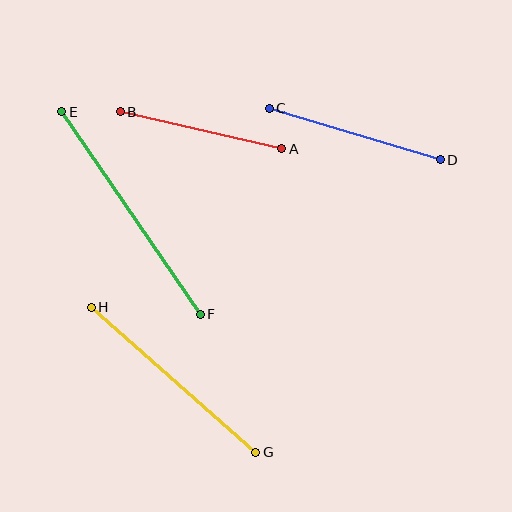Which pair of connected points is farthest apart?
Points E and F are farthest apart.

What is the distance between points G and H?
The distance is approximately 219 pixels.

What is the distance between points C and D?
The distance is approximately 178 pixels.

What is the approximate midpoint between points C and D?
The midpoint is at approximately (355, 134) pixels.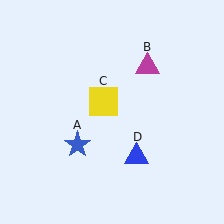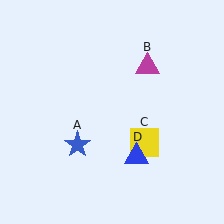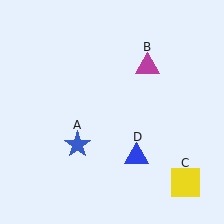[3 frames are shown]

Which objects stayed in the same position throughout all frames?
Blue star (object A) and magenta triangle (object B) and blue triangle (object D) remained stationary.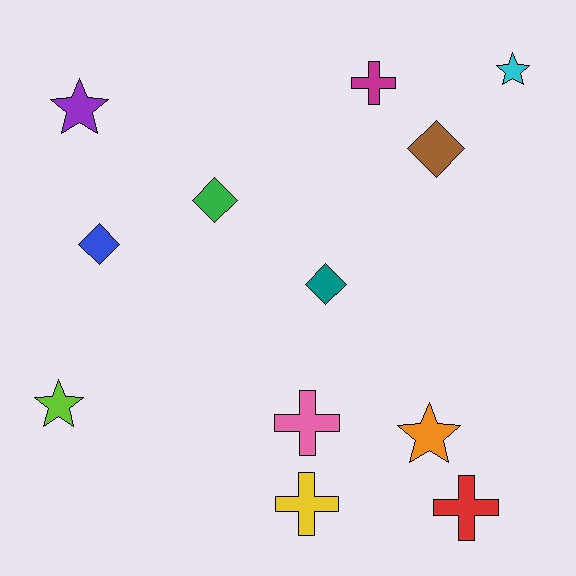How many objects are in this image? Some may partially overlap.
There are 12 objects.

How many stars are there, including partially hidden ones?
There are 4 stars.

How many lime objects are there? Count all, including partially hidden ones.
There is 1 lime object.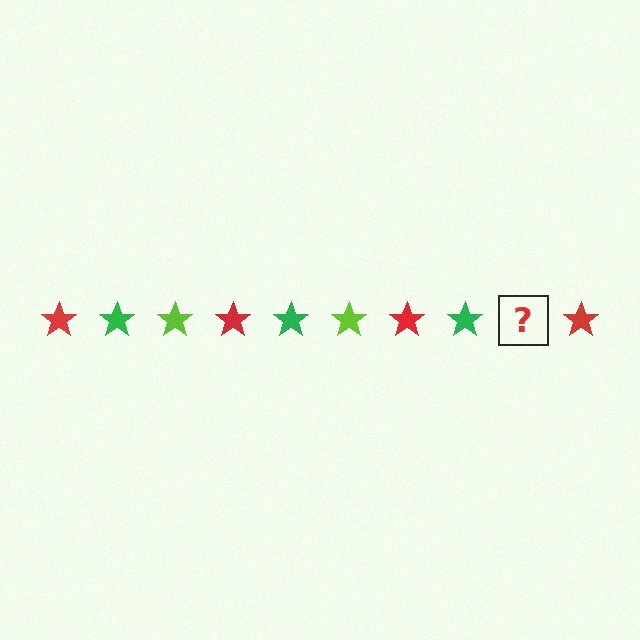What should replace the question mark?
The question mark should be replaced with a lime star.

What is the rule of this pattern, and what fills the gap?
The rule is that the pattern cycles through red, green, lime stars. The gap should be filled with a lime star.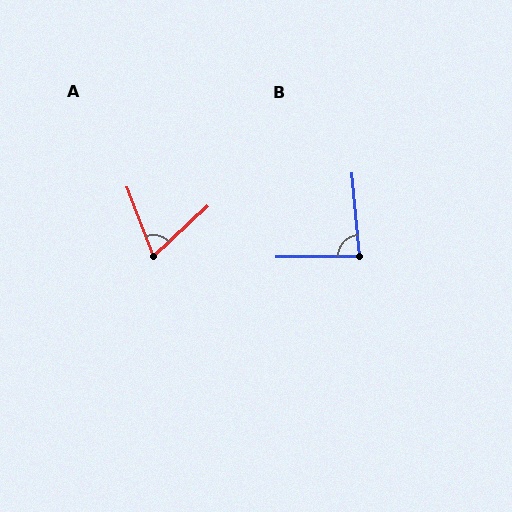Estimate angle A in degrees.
Approximately 68 degrees.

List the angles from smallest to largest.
A (68°), B (85°).